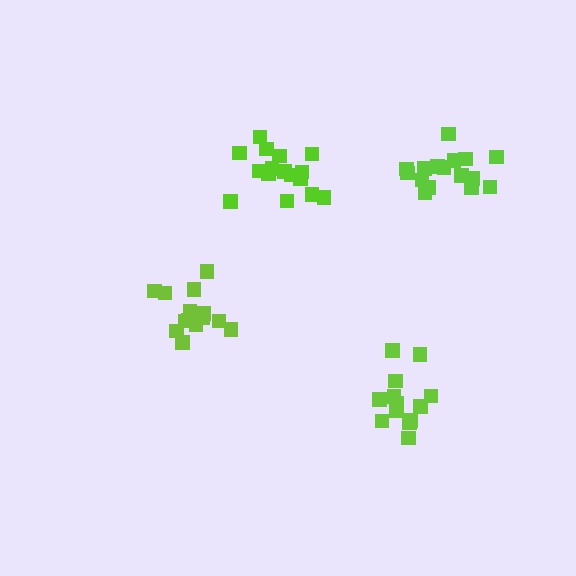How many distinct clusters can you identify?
There are 4 distinct clusters.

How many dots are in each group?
Group 1: 14 dots, Group 2: 16 dots, Group 3: 13 dots, Group 4: 16 dots (59 total).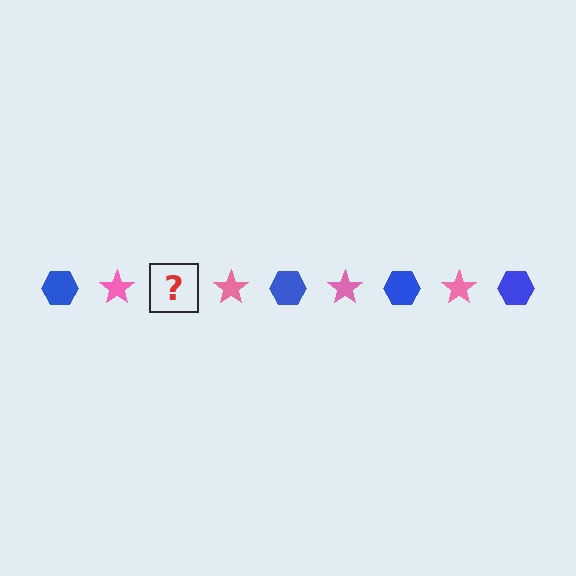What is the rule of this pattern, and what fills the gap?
The rule is that the pattern alternates between blue hexagon and pink star. The gap should be filled with a blue hexagon.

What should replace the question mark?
The question mark should be replaced with a blue hexagon.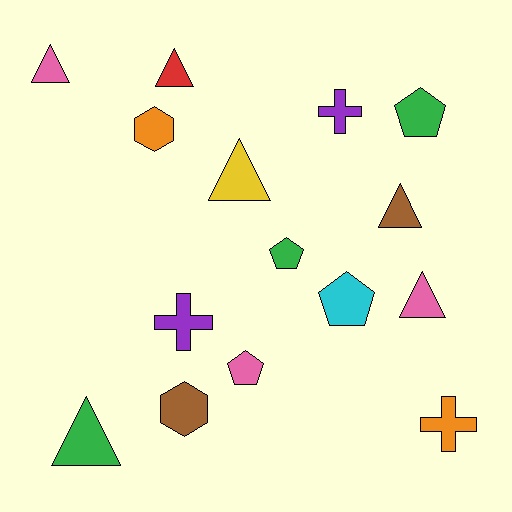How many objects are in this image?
There are 15 objects.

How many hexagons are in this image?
There are 2 hexagons.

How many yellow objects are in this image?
There is 1 yellow object.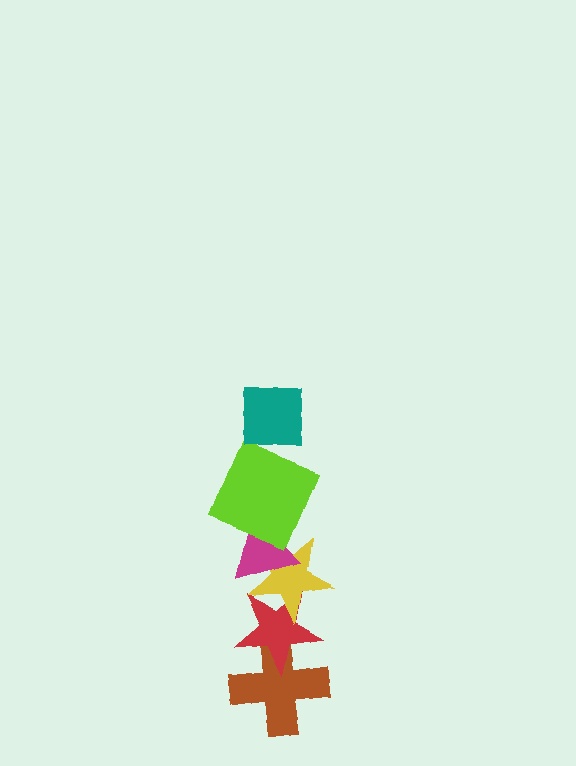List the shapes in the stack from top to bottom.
From top to bottom: the teal square, the lime square, the magenta triangle, the yellow star, the red star, the brown cross.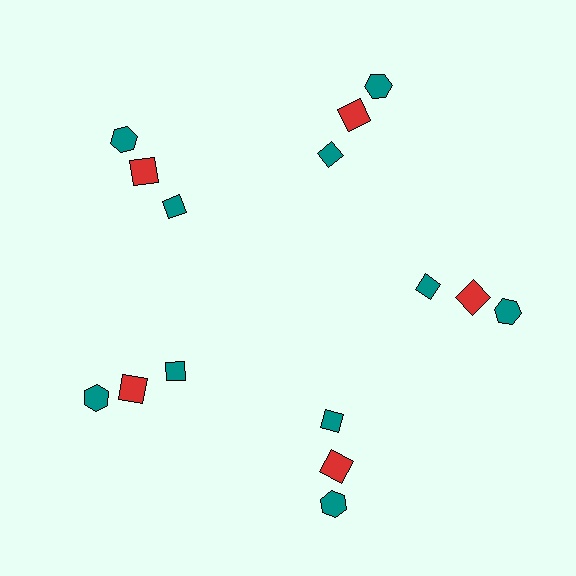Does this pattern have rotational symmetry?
Yes, this pattern has 5-fold rotational symmetry. It looks the same after rotating 72 degrees around the center.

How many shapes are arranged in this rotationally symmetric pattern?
There are 15 shapes, arranged in 5 groups of 3.